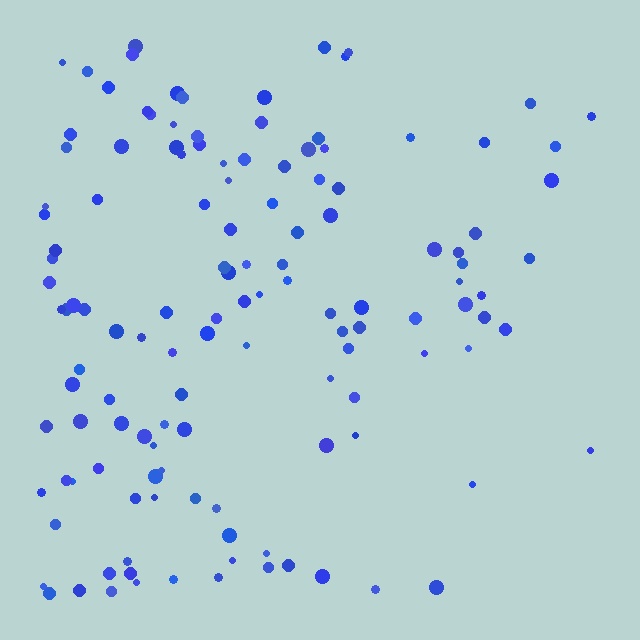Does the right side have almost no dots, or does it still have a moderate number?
Still a moderate number, just noticeably fewer than the left.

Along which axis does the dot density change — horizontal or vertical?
Horizontal.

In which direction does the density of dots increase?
From right to left, with the left side densest.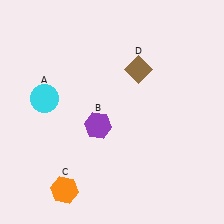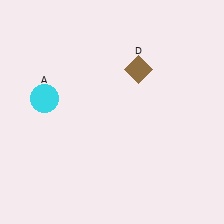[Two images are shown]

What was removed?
The purple hexagon (B), the orange hexagon (C) were removed in Image 2.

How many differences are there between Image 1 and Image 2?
There are 2 differences between the two images.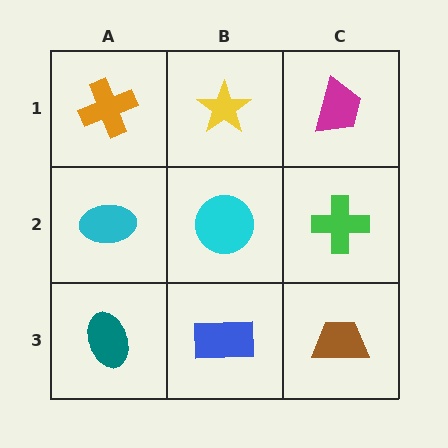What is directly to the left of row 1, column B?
An orange cross.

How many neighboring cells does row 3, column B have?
3.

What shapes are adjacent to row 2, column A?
An orange cross (row 1, column A), a teal ellipse (row 3, column A), a cyan circle (row 2, column B).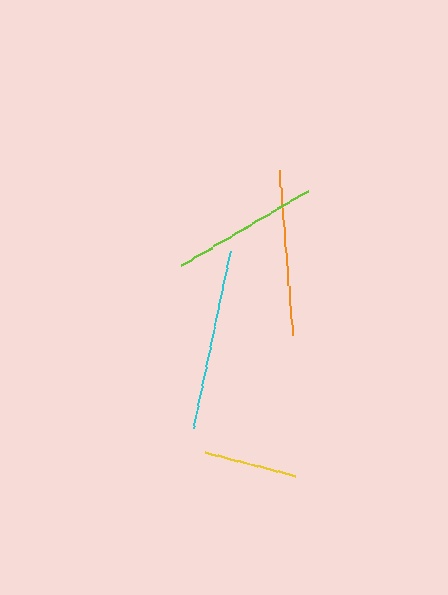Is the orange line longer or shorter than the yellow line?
The orange line is longer than the yellow line.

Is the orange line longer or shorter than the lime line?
The orange line is longer than the lime line.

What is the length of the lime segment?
The lime segment is approximately 147 pixels long.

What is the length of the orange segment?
The orange segment is approximately 166 pixels long.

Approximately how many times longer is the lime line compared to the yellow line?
The lime line is approximately 1.6 times the length of the yellow line.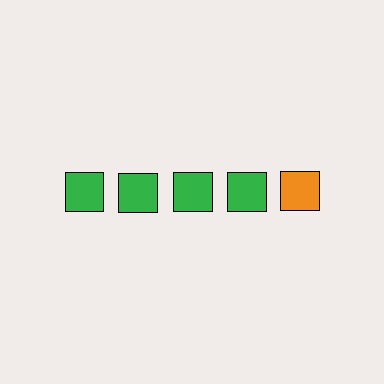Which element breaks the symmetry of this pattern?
The orange square in the top row, rightmost column breaks the symmetry. All other shapes are green squares.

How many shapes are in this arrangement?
There are 5 shapes arranged in a grid pattern.